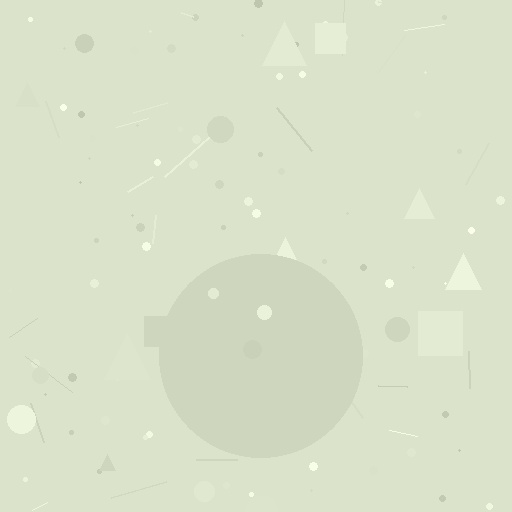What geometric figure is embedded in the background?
A circle is embedded in the background.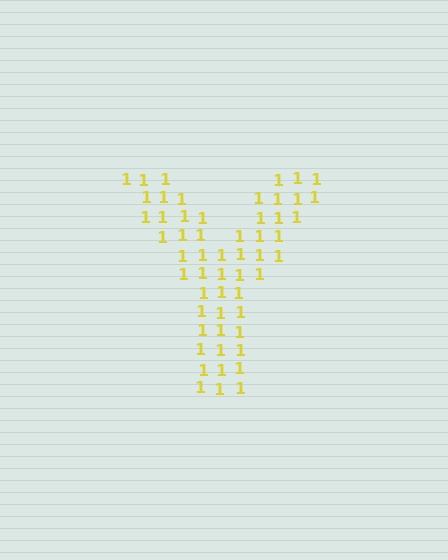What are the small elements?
The small elements are digit 1's.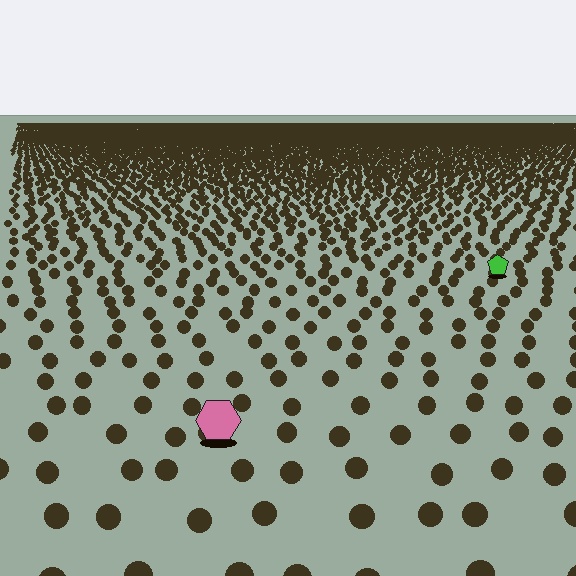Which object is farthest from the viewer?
The green pentagon is farthest from the viewer. It appears smaller and the ground texture around it is denser.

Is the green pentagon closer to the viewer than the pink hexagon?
No. The pink hexagon is closer — you can tell from the texture gradient: the ground texture is coarser near it.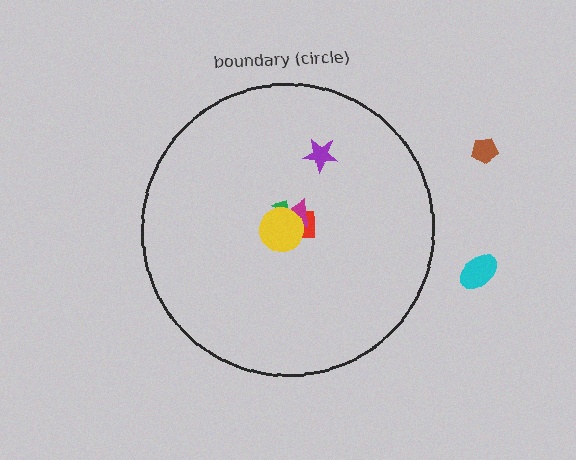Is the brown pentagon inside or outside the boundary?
Outside.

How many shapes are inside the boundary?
5 inside, 2 outside.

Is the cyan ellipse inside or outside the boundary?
Outside.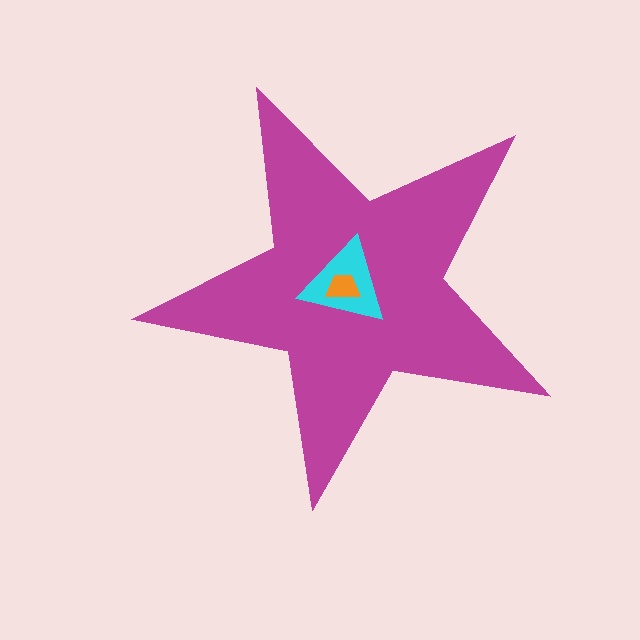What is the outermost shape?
The magenta star.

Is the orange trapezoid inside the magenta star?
Yes.